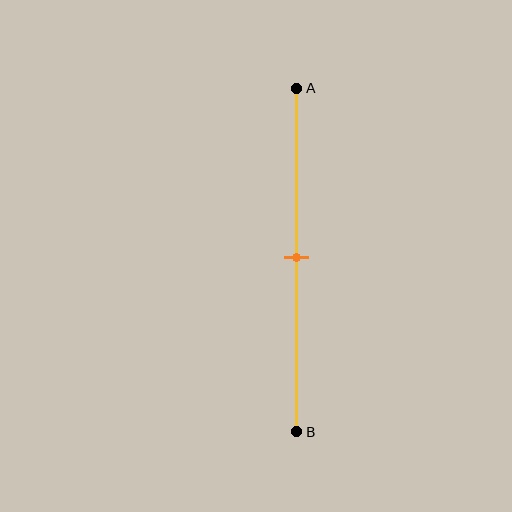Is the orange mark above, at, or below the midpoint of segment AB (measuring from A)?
The orange mark is approximately at the midpoint of segment AB.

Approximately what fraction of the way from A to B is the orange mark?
The orange mark is approximately 50% of the way from A to B.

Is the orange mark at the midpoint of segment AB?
Yes, the mark is approximately at the midpoint.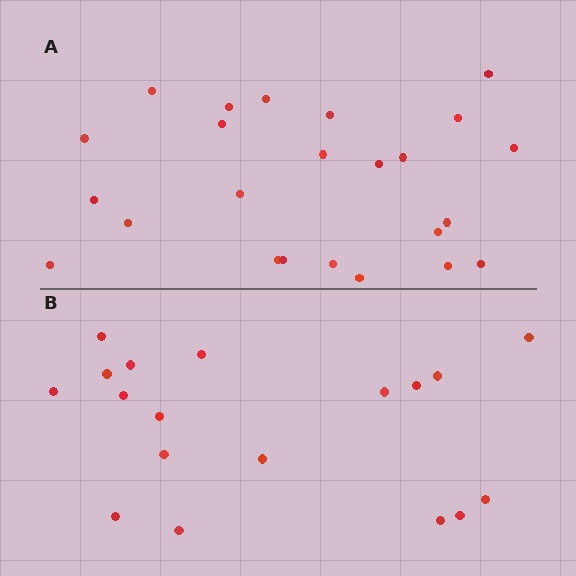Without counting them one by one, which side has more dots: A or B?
Region A (the top region) has more dots.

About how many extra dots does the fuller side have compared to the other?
Region A has about 6 more dots than region B.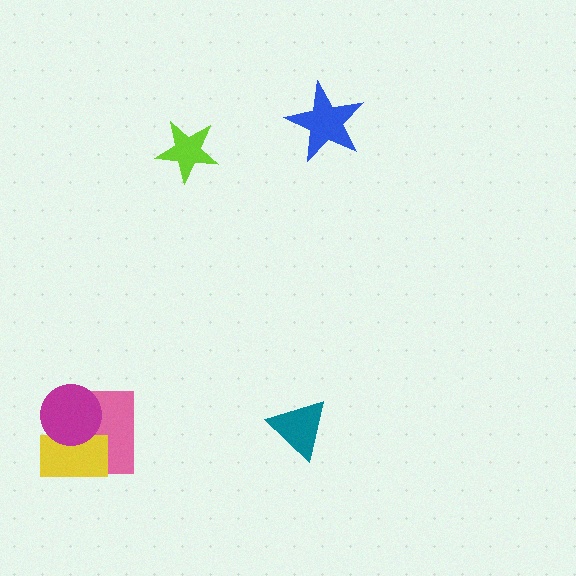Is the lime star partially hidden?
No, no other shape covers it.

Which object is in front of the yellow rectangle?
The magenta circle is in front of the yellow rectangle.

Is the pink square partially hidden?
Yes, it is partially covered by another shape.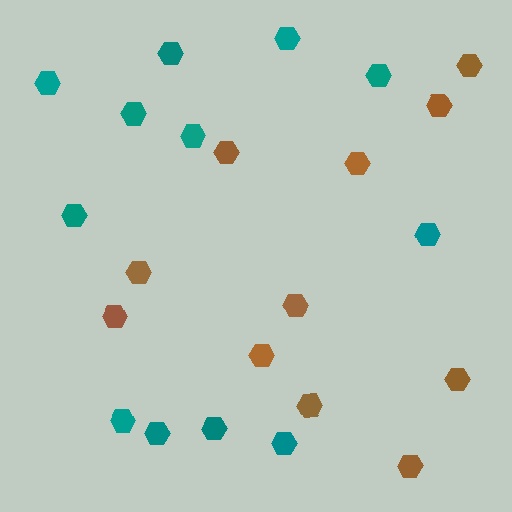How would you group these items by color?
There are 2 groups: one group of brown hexagons (11) and one group of teal hexagons (12).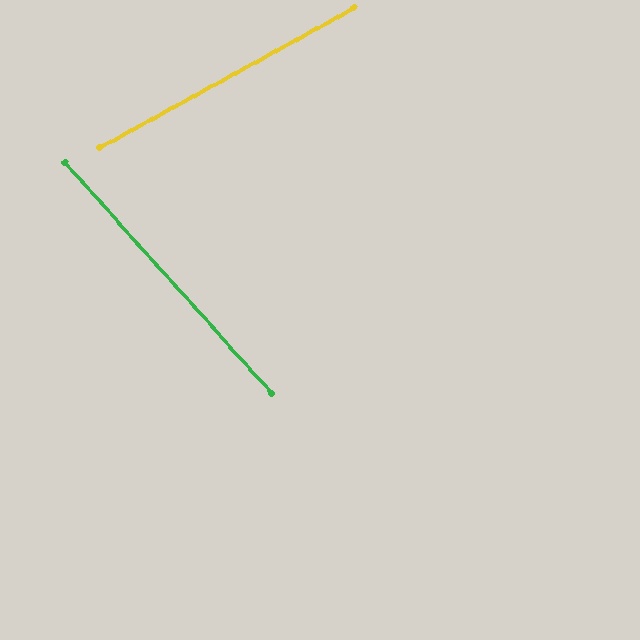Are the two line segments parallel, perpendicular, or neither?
Neither parallel nor perpendicular — they differ by about 77°.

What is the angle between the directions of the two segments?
Approximately 77 degrees.